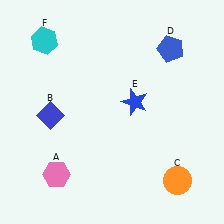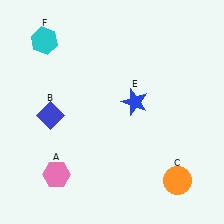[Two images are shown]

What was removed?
The blue pentagon (D) was removed in Image 2.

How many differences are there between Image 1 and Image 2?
There is 1 difference between the two images.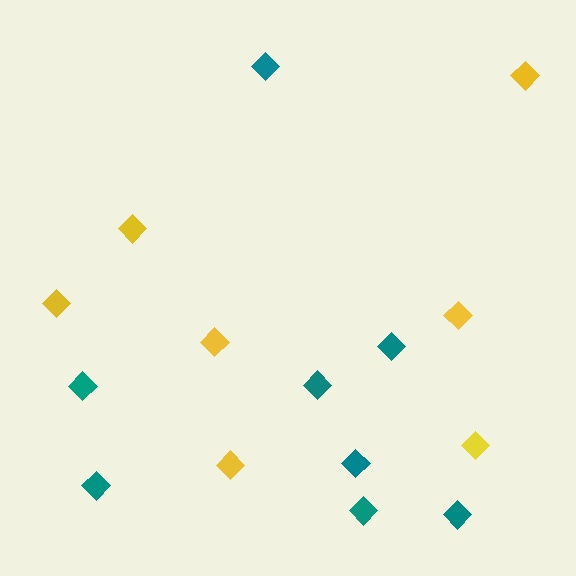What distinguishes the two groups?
There are 2 groups: one group of yellow diamonds (7) and one group of teal diamonds (8).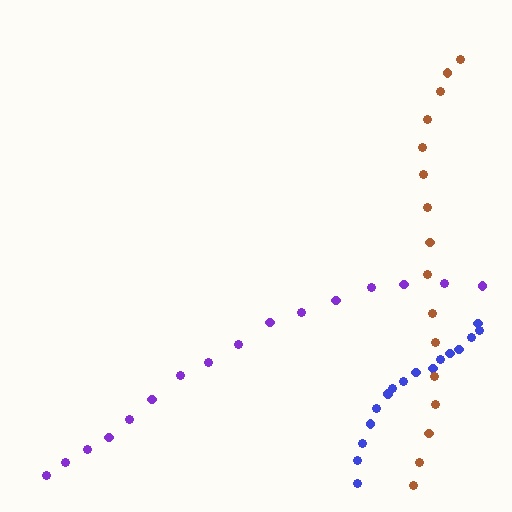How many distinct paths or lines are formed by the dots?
There are 3 distinct paths.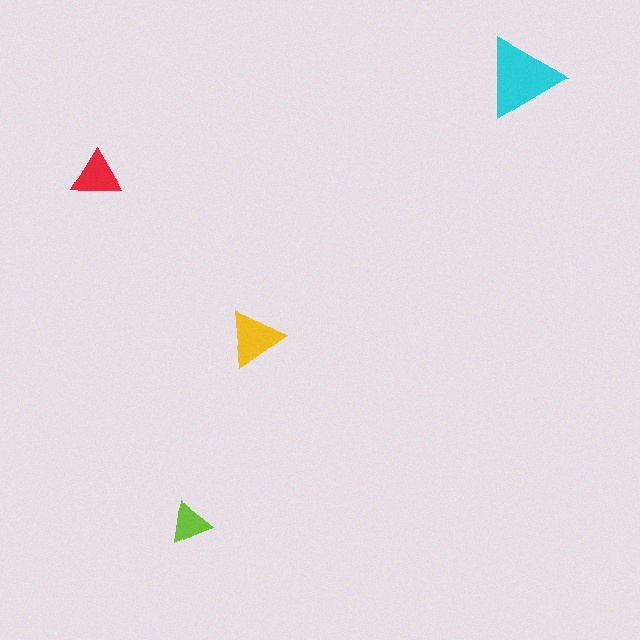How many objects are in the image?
There are 4 objects in the image.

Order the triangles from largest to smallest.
the cyan one, the yellow one, the red one, the lime one.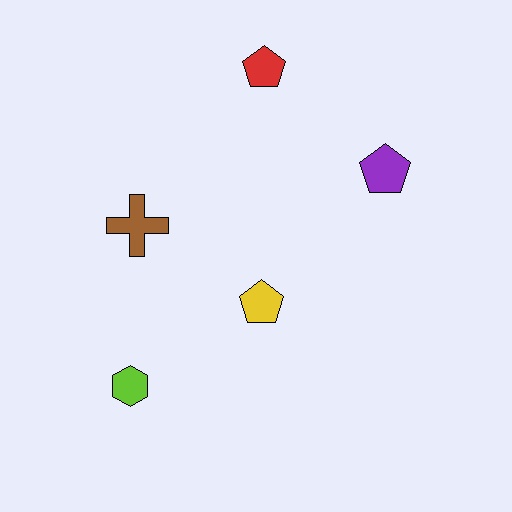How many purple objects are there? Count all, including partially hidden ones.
There is 1 purple object.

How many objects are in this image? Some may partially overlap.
There are 5 objects.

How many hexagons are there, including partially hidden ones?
There is 1 hexagon.